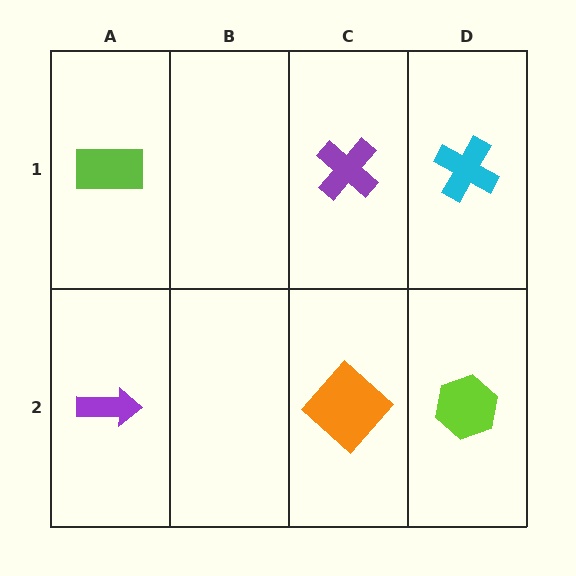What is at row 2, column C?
An orange diamond.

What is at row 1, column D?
A cyan cross.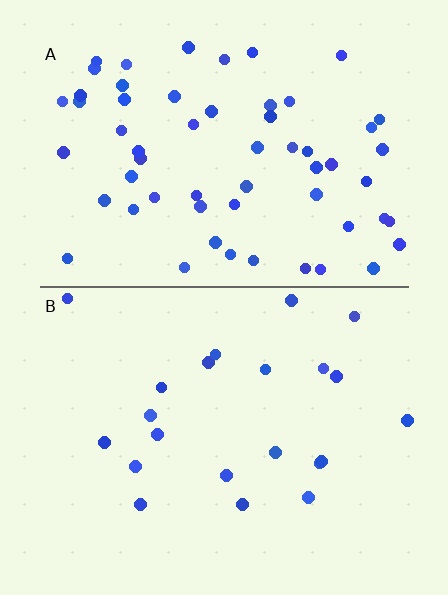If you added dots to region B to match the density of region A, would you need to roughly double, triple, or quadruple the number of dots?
Approximately triple.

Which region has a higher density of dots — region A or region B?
A (the top).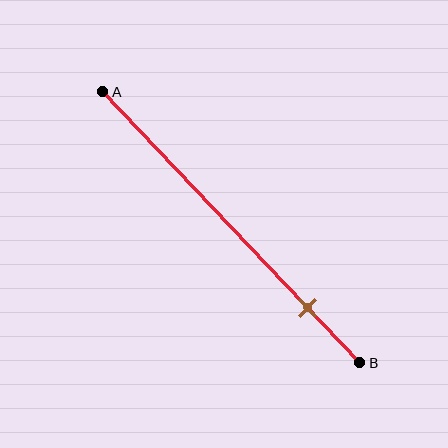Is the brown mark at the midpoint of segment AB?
No, the mark is at about 80% from A, not at the 50% midpoint.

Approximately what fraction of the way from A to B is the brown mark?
The brown mark is approximately 80% of the way from A to B.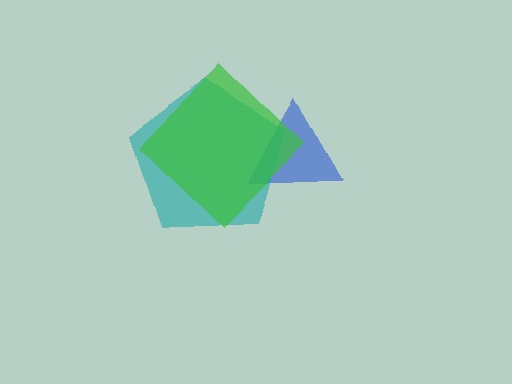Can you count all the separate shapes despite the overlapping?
Yes, there are 3 separate shapes.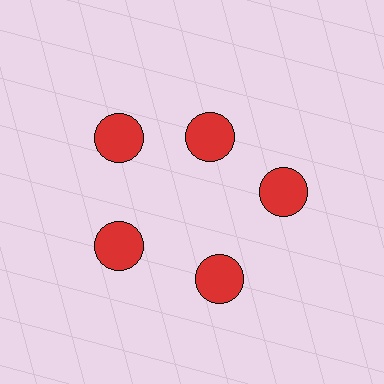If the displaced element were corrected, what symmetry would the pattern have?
It would have 5-fold rotational symmetry — the pattern would map onto itself every 72 degrees.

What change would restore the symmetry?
The symmetry would be restored by moving it outward, back onto the ring so that all 5 circles sit at equal angles and equal distance from the center.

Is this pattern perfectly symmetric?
No. The 5 red circles are arranged in a ring, but one element near the 1 o'clock position is pulled inward toward the center, breaking the 5-fold rotational symmetry.